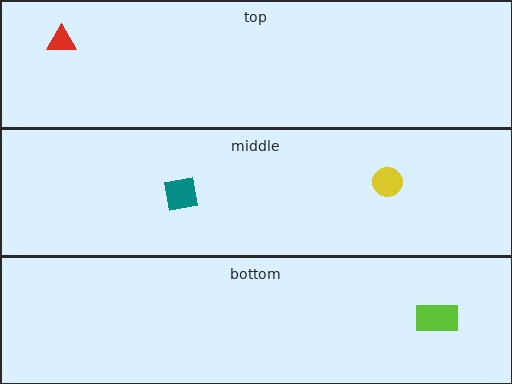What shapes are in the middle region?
The yellow circle, the teal square.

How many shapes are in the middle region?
2.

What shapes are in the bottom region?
The lime rectangle.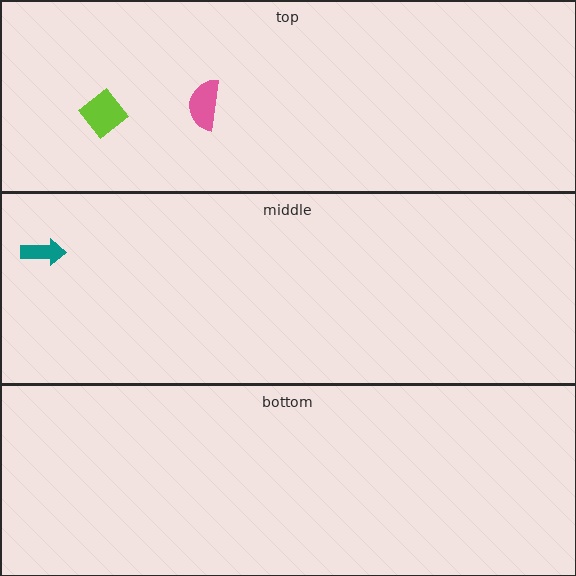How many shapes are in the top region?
2.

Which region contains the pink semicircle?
The top region.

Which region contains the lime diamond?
The top region.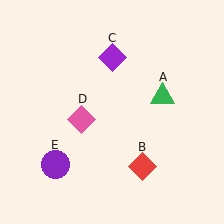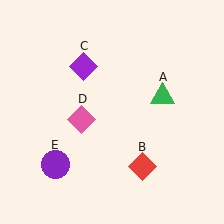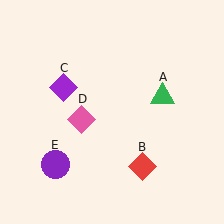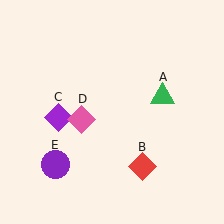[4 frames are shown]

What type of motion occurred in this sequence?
The purple diamond (object C) rotated counterclockwise around the center of the scene.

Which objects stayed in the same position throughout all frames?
Green triangle (object A) and red diamond (object B) and pink diamond (object D) and purple circle (object E) remained stationary.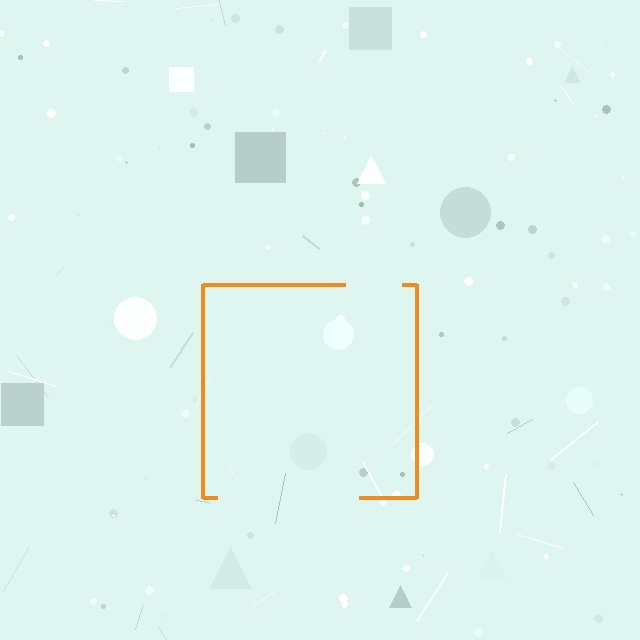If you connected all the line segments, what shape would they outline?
They would outline a square.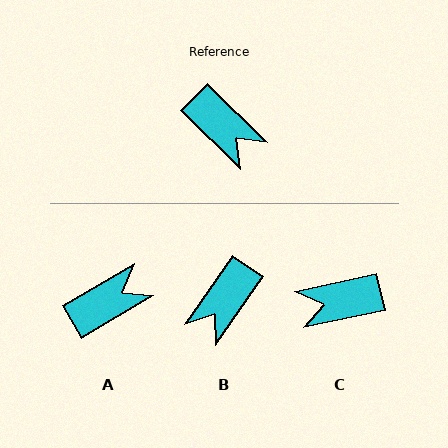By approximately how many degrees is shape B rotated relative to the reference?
Approximately 81 degrees clockwise.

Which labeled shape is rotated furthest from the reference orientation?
C, about 123 degrees away.